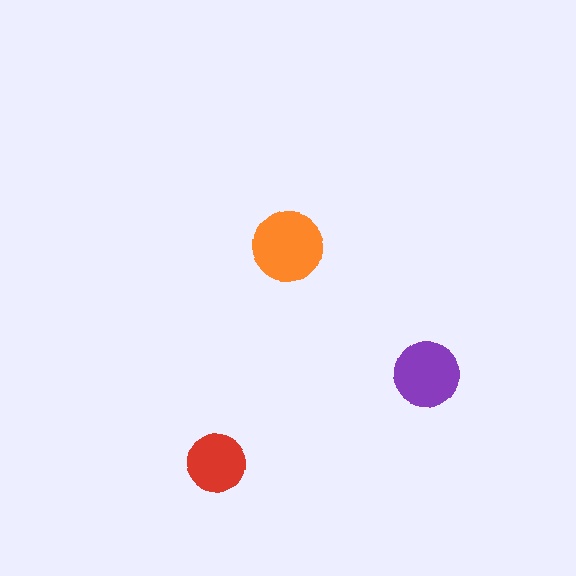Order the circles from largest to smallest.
the orange one, the purple one, the red one.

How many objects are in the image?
There are 3 objects in the image.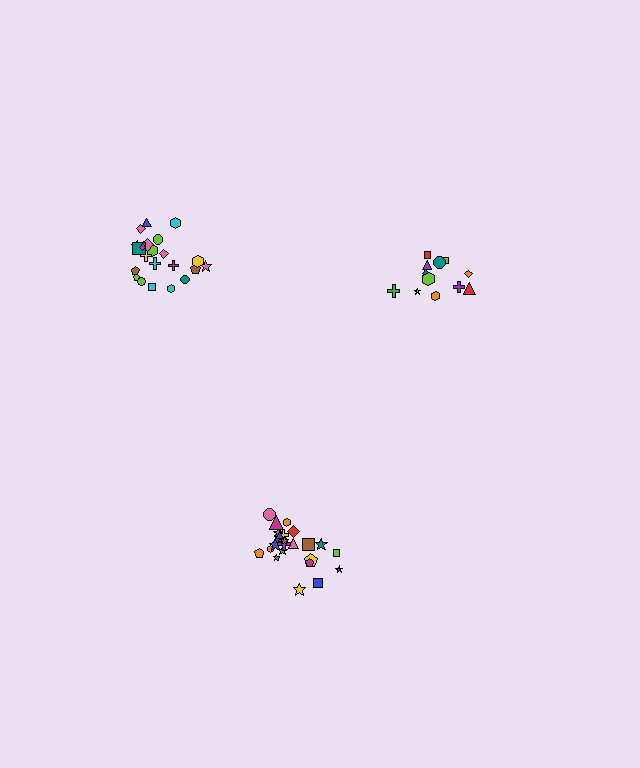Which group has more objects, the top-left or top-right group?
The top-left group.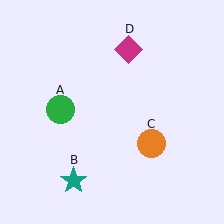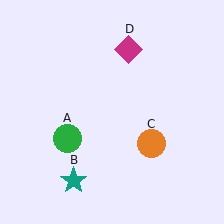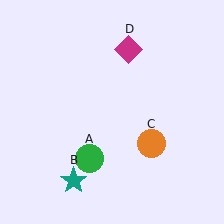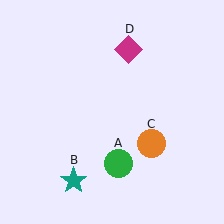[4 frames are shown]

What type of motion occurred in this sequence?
The green circle (object A) rotated counterclockwise around the center of the scene.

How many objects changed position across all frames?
1 object changed position: green circle (object A).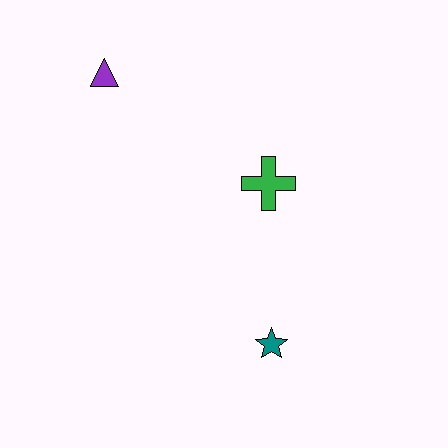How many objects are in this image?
There are 3 objects.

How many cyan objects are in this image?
There are no cyan objects.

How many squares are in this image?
There are no squares.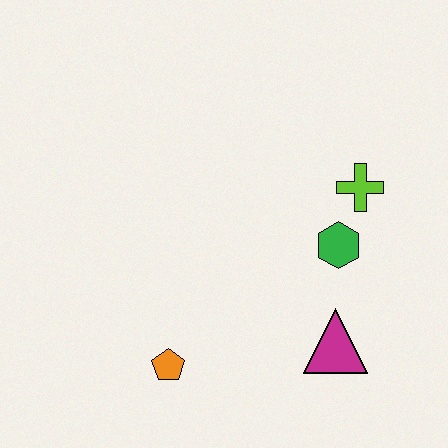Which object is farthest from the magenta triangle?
The orange pentagon is farthest from the magenta triangle.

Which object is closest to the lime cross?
The green hexagon is closest to the lime cross.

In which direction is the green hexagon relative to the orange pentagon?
The green hexagon is to the right of the orange pentagon.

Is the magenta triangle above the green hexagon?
No